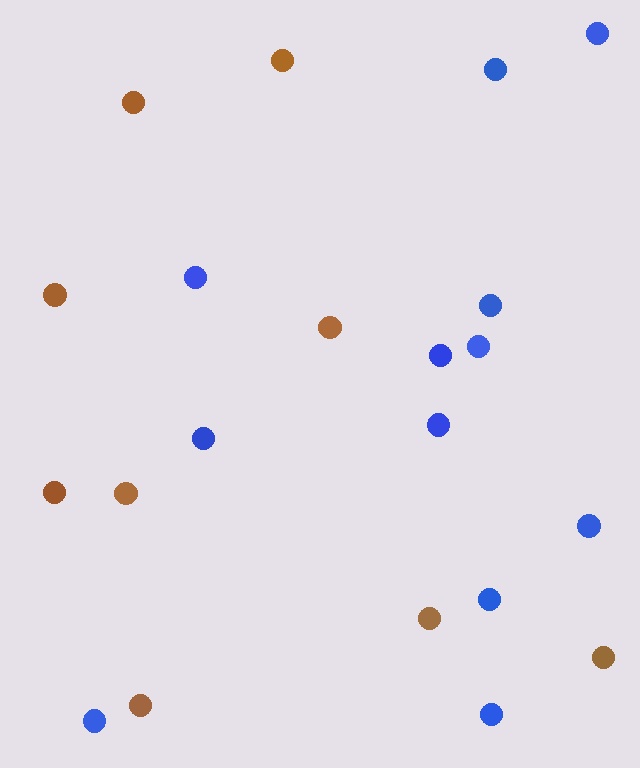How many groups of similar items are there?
There are 2 groups: one group of brown circles (9) and one group of blue circles (12).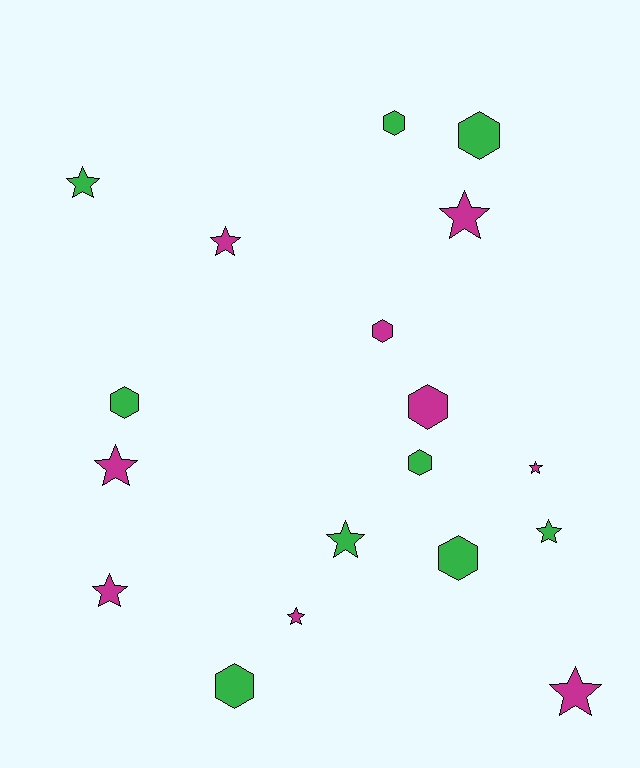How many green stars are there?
There are 3 green stars.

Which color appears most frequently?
Magenta, with 9 objects.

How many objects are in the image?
There are 18 objects.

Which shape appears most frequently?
Star, with 10 objects.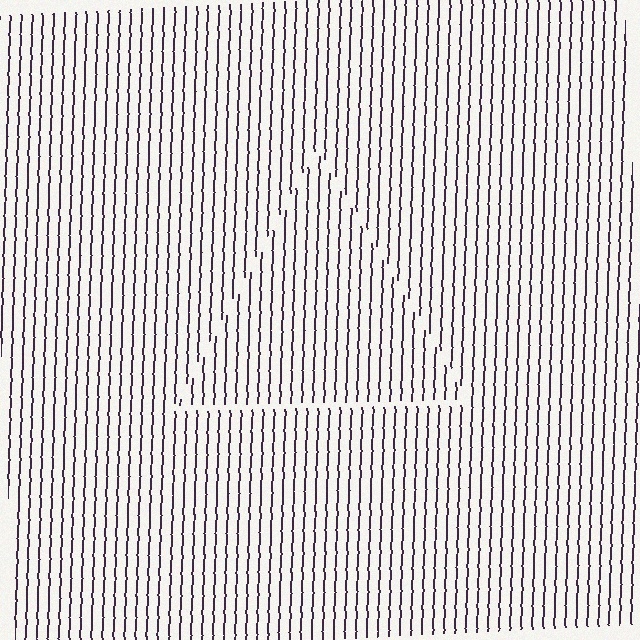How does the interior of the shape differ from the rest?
The interior of the shape contains the same grating, shifted by half a period — the contour is defined by the phase discontinuity where line-ends from the inner and outer gratings abut.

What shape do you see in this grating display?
An illusory triangle. The interior of the shape contains the same grating, shifted by half a period — the contour is defined by the phase discontinuity where line-ends from the inner and outer gratings abut.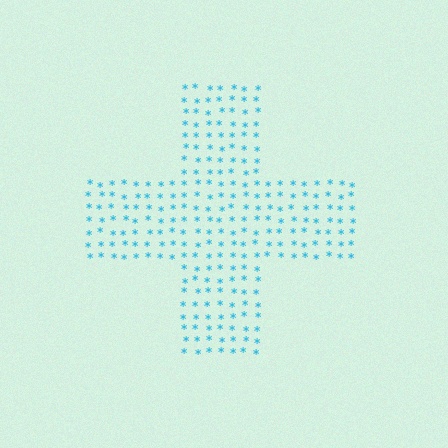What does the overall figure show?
The overall figure shows a cross.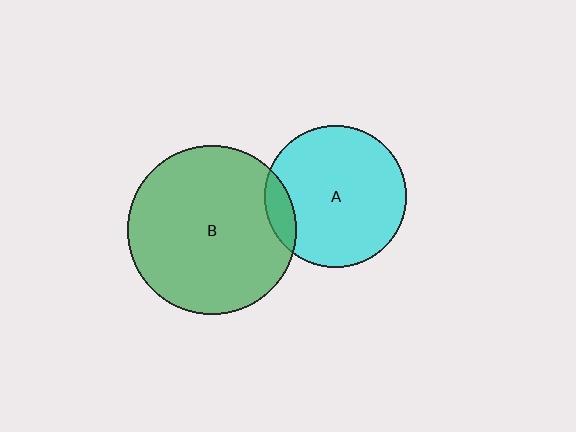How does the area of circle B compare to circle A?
Approximately 1.4 times.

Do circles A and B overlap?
Yes.